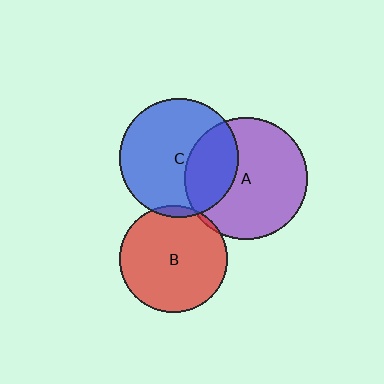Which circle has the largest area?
Circle A (purple).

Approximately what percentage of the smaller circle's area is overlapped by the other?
Approximately 5%.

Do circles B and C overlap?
Yes.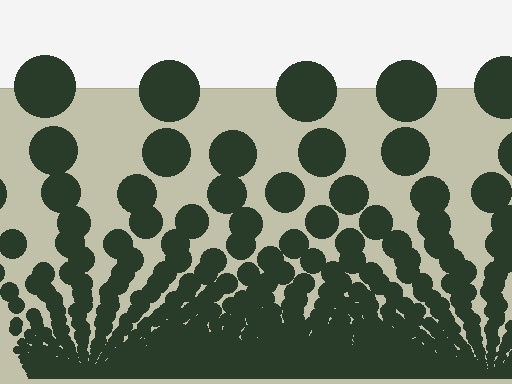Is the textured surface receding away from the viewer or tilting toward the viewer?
The surface appears to tilt toward the viewer. Texture elements get larger and sparser toward the top.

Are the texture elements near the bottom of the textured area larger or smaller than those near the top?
Smaller. The gradient is inverted — elements near the bottom are smaller and denser.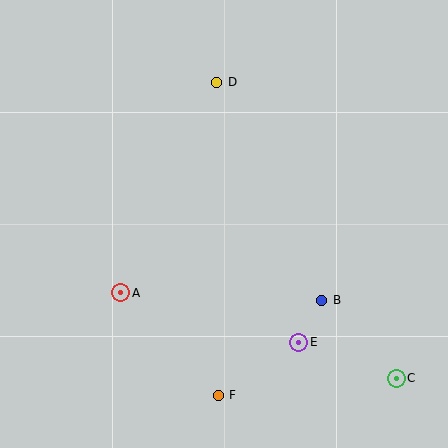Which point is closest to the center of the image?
Point A at (121, 293) is closest to the center.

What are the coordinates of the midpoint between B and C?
The midpoint between B and C is at (359, 339).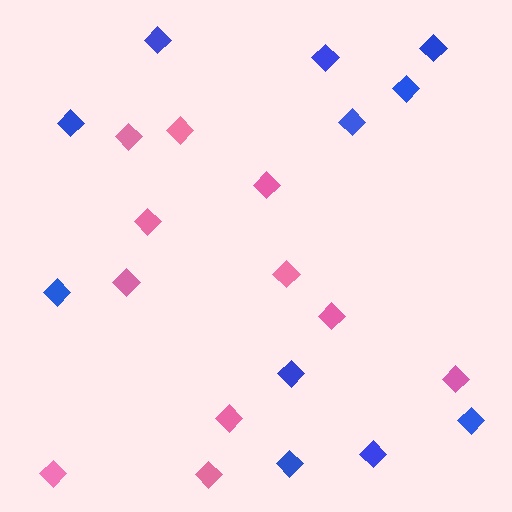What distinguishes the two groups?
There are 2 groups: one group of blue diamonds (11) and one group of pink diamonds (11).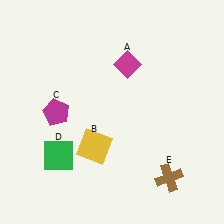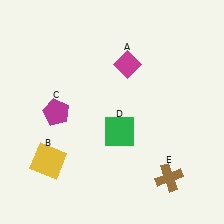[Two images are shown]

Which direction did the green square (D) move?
The green square (D) moved right.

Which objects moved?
The objects that moved are: the yellow square (B), the green square (D).